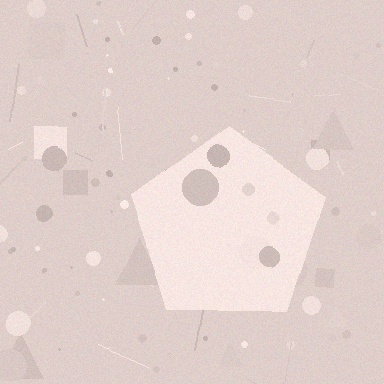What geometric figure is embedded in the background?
A pentagon is embedded in the background.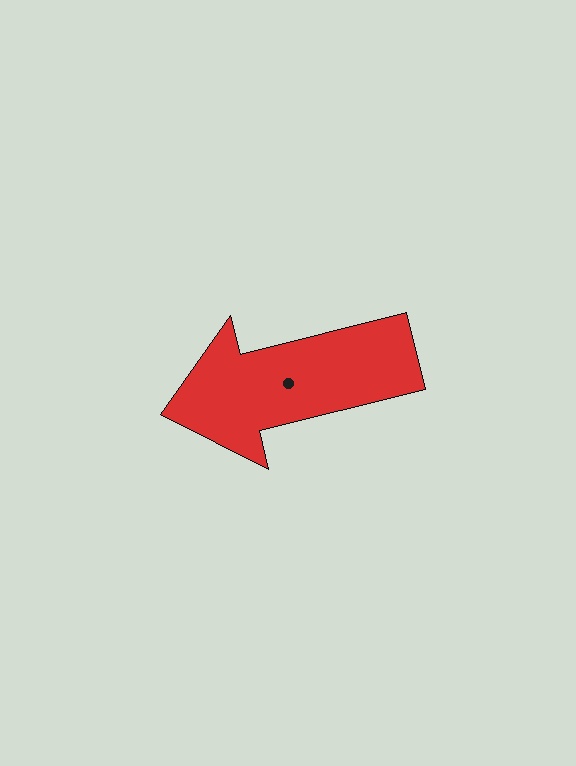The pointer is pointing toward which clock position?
Roughly 9 o'clock.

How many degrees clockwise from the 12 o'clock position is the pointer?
Approximately 256 degrees.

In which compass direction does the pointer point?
West.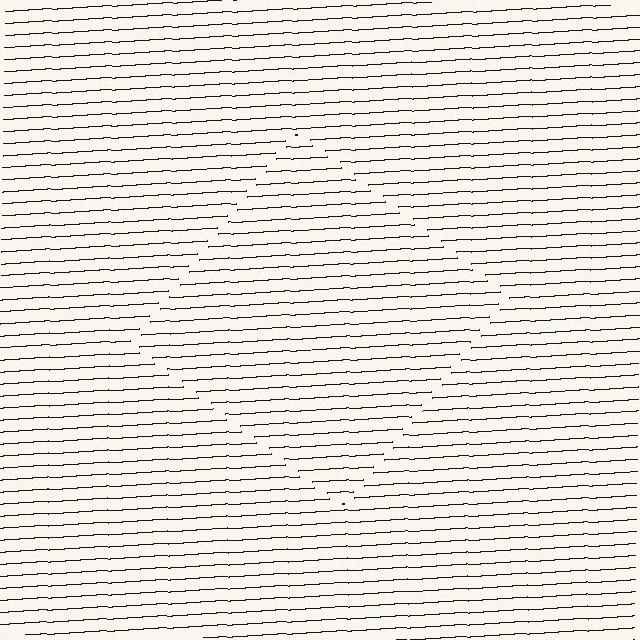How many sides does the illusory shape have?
4 sides — the line-ends trace a square.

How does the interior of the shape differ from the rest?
The interior of the shape contains the same grating, shifted by half a period — the contour is defined by the phase discontinuity where line-ends from the inner and outer gratings abut.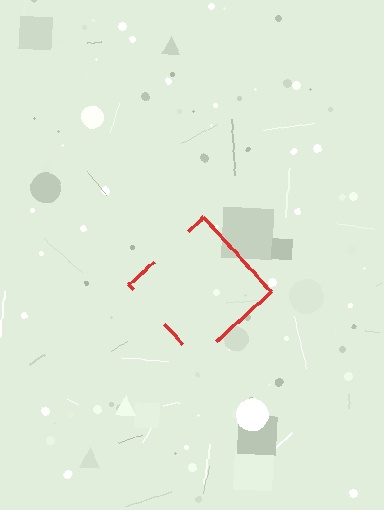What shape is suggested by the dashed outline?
The dashed outline suggests a diamond.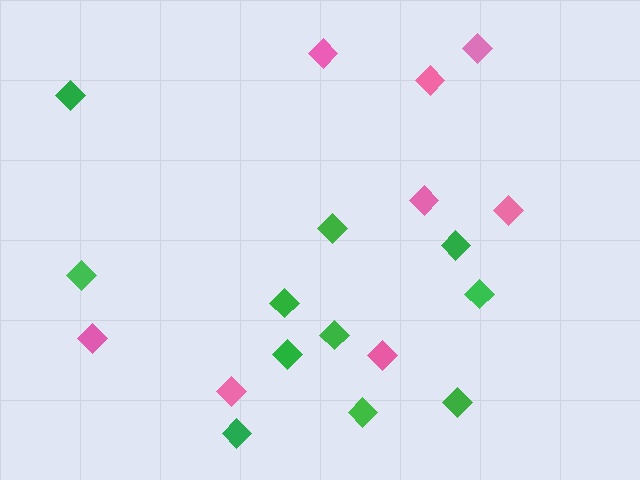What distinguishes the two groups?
There are 2 groups: one group of pink diamonds (8) and one group of green diamonds (11).